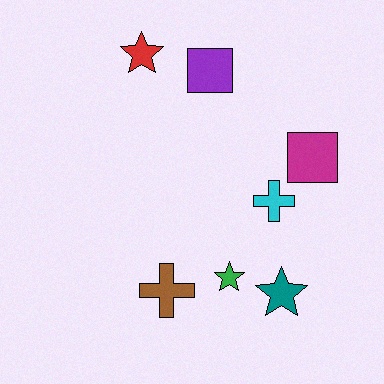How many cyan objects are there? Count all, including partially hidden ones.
There is 1 cyan object.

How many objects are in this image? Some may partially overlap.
There are 7 objects.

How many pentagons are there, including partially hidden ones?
There are no pentagons.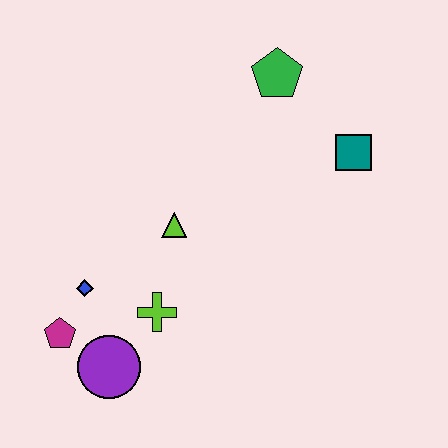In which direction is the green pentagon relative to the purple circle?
The green pentagon is above the purple circle.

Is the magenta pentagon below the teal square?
Yes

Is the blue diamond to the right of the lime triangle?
No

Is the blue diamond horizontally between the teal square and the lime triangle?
No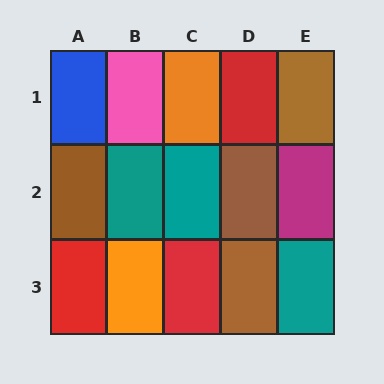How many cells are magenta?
1 cell is magenta.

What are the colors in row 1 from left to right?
Blue, pink, orange, red, brown.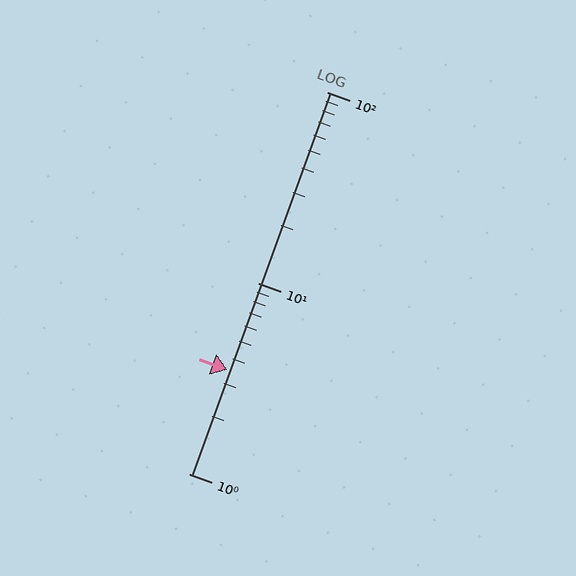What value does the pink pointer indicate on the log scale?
The pointer indicates approximately 3.5.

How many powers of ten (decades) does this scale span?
The scale spans 2 decades, from 1 to 100.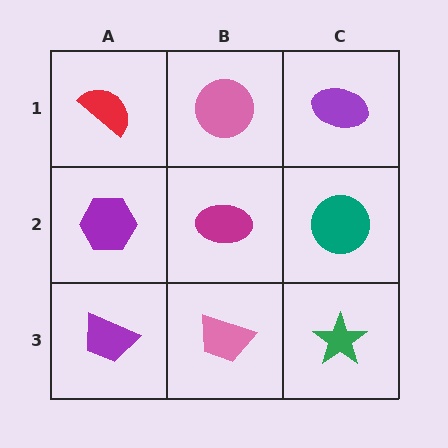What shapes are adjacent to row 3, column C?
A teal circle (row 2, column C), a pink trapezoid (row 3, column B).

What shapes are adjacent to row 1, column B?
A magenta ellipse (row 2, column B), a red semicircle (row 1, column A), a purple ellipse (row 1, column C).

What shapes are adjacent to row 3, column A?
A purple hexagon (row 2, column A), a pink trapezoid (row 3, column B).